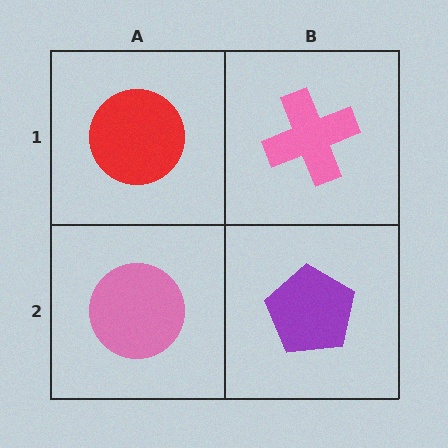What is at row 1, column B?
A pink cross.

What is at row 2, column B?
A purple pentagon.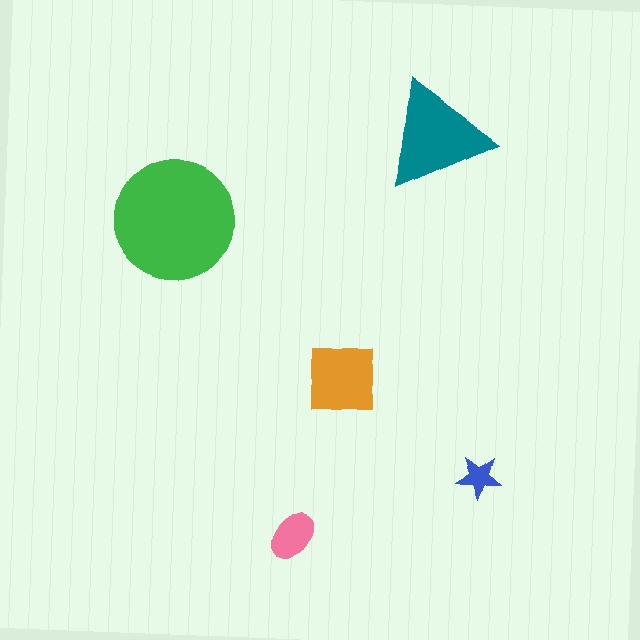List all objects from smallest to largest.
The blue star, the pink ellipse, the orange square, the teal triangle, the green circle.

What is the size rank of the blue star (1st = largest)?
5th.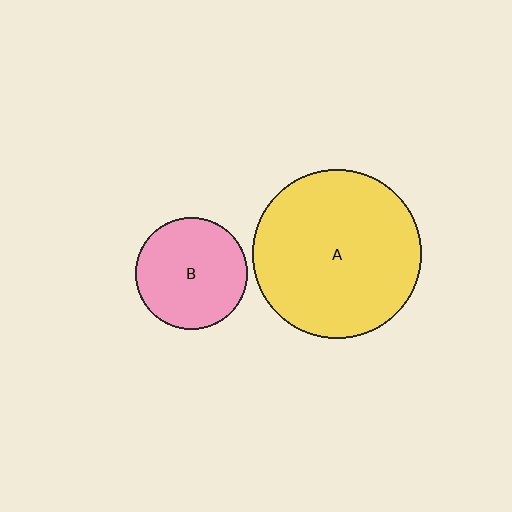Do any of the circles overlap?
No, none of the circles overlap.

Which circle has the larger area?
Circle A (yellow).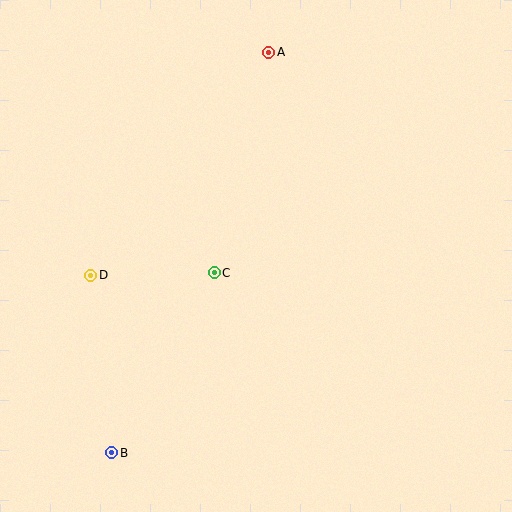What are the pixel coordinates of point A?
Point A is at (269, 52).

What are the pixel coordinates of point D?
Point D is at (91, 275).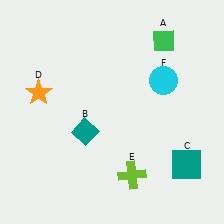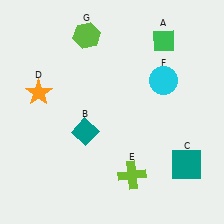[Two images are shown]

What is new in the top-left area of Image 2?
A lime hexagon (G) was added in the top-left area of Image 2.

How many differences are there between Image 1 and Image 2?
There is 1 difference between the two images.